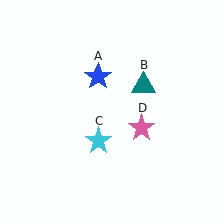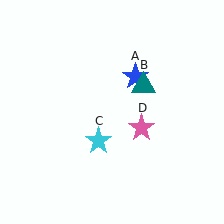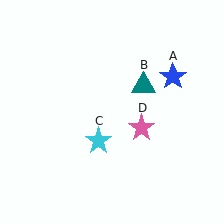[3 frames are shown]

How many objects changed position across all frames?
1 object changed position: blue star (object A).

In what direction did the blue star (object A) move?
The blue star (object A) moved right.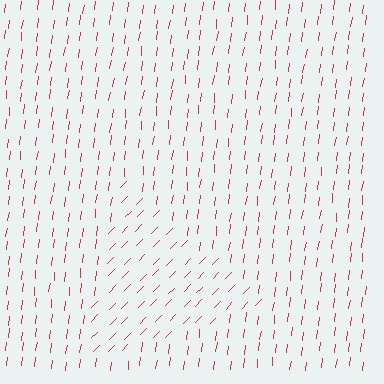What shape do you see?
I see a triangle.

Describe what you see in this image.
The image is filled with small red line segments. A triangle region in the image has lines oriented differently from the surrounding lines, creating a visible texture boundary.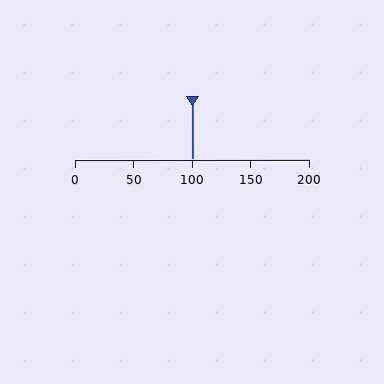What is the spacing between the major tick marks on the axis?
The major ticks are spaced 50 apart.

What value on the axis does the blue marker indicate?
The marker indicates approximately 100.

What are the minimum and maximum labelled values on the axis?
The axis runs from 0 to 200.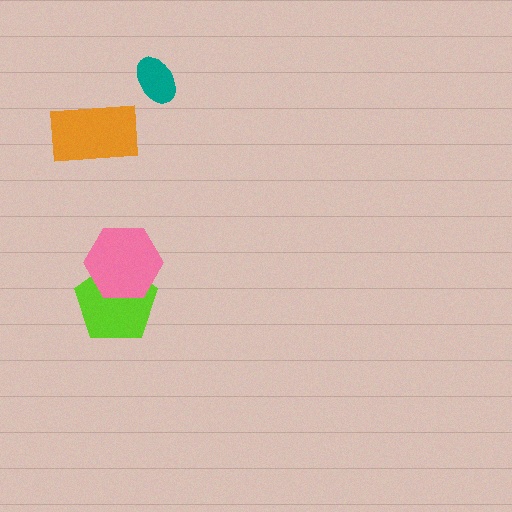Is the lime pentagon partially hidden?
Yes, it is partially covered by another shape.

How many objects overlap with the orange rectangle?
0 objects overlap with the orange rectangle.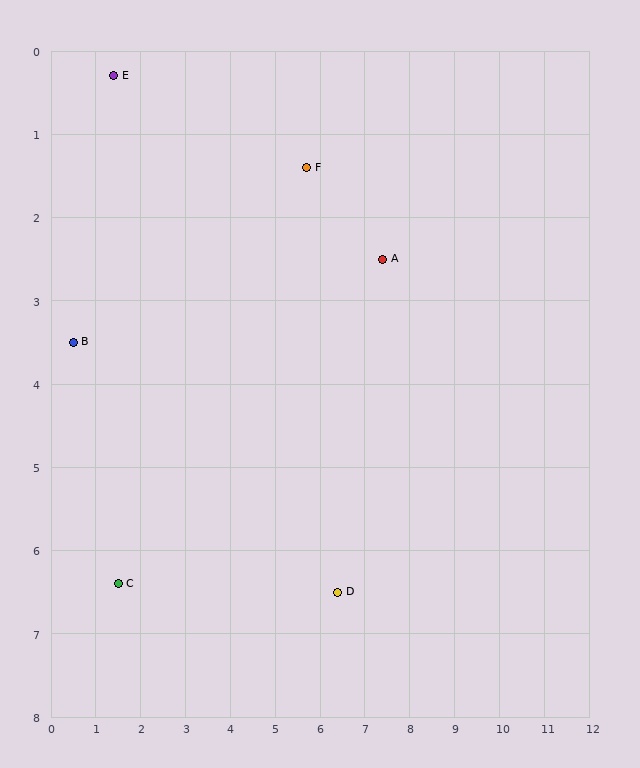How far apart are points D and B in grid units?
Points D and B are about 6.6 grid units apart.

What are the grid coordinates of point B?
Point B is at approximately (0.5, 3.5).